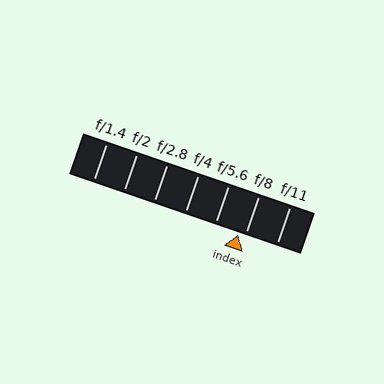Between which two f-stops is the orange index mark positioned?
The index mark is between f/5.6 and f/8.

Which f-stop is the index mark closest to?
The index mark is closest to f/8.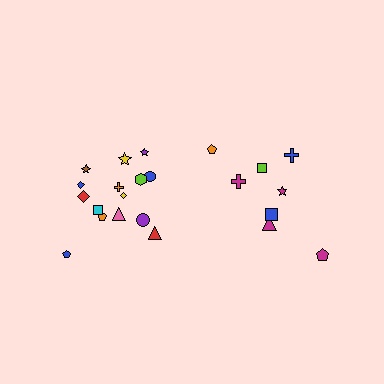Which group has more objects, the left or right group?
The left group.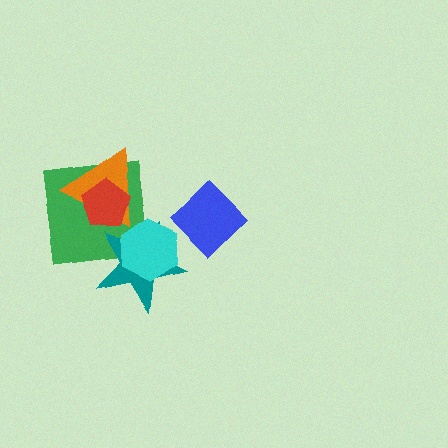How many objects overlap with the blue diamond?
0 objects overlap with the blue diamond.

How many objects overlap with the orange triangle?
2 objects overlap with the orange triangle.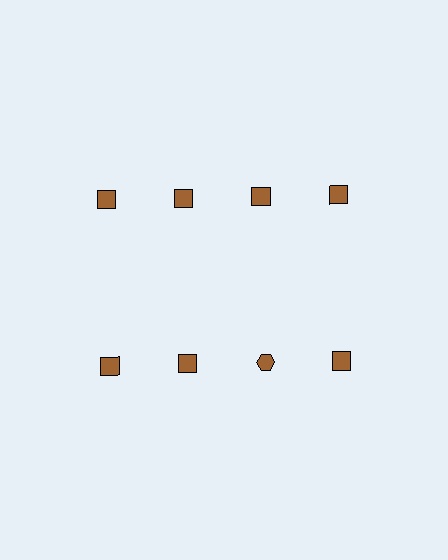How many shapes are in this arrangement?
There are 8 shapes arranged in a grid pattern.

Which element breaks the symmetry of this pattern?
The brown hexagon in the second row, center column breaks the symmetry. All other shapes are brown squares.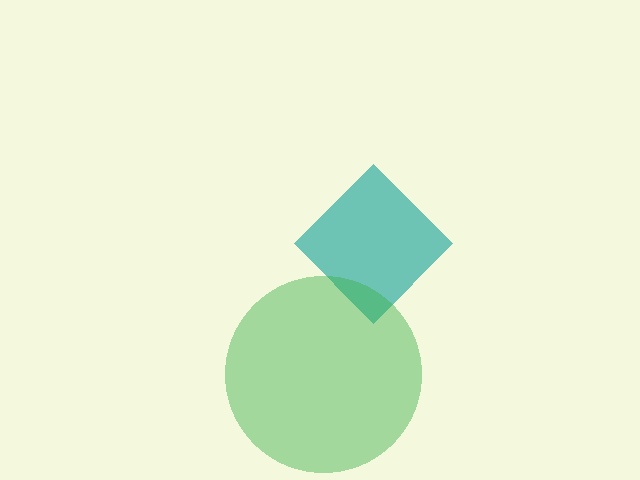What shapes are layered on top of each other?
The layered shapes are: a teal diamond, a green circle.